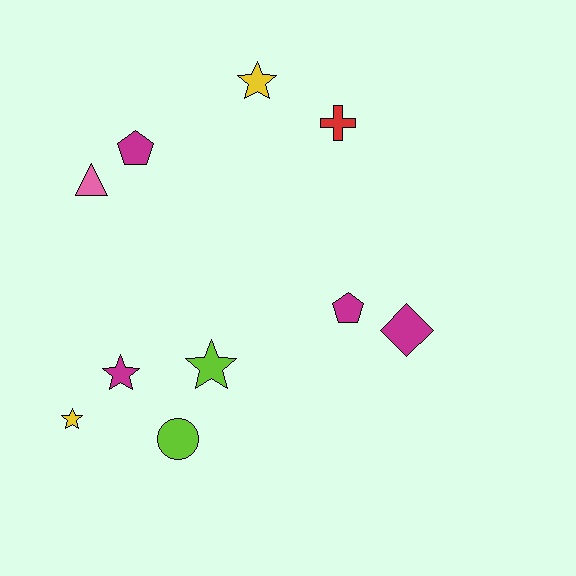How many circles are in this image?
There is 1 circle.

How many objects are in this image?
There are 10 objects.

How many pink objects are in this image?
There is 1 pink object.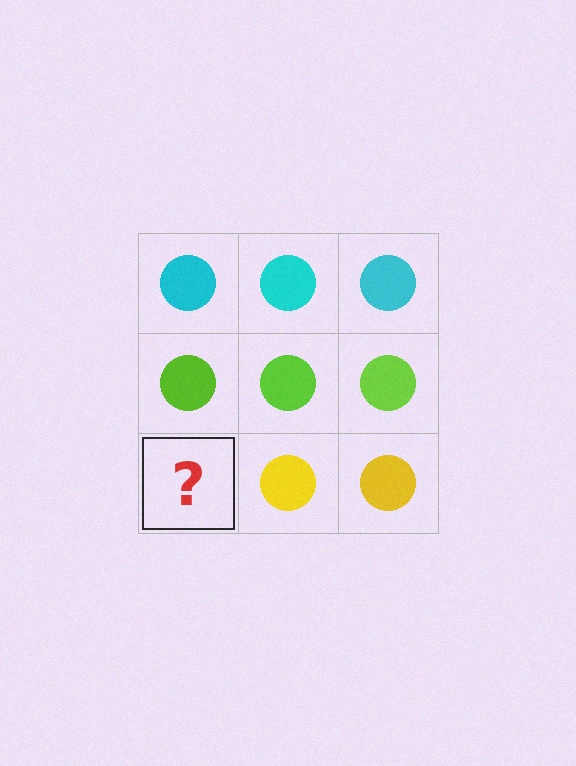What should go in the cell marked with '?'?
The missing cell should contain a yellow circle.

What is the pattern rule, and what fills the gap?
The rule is that each row has a consistent color. The gap should be filled with a yellow circle.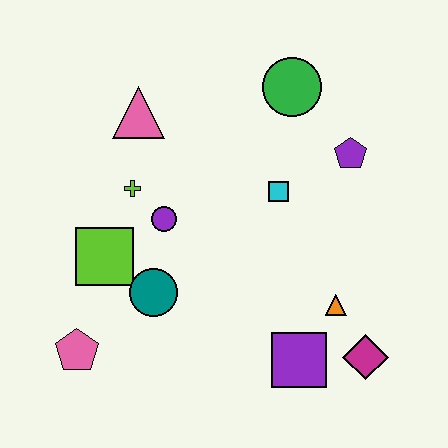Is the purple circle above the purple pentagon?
No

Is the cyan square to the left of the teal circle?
No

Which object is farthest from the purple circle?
The magenta diamond is farthest from the purple circle.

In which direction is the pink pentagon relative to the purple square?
The pink pentagon is to the left of the purple square.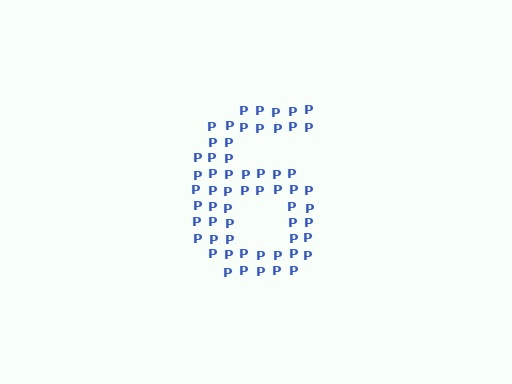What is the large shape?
The large shape is the digit 6.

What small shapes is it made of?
It is made of small letter P's.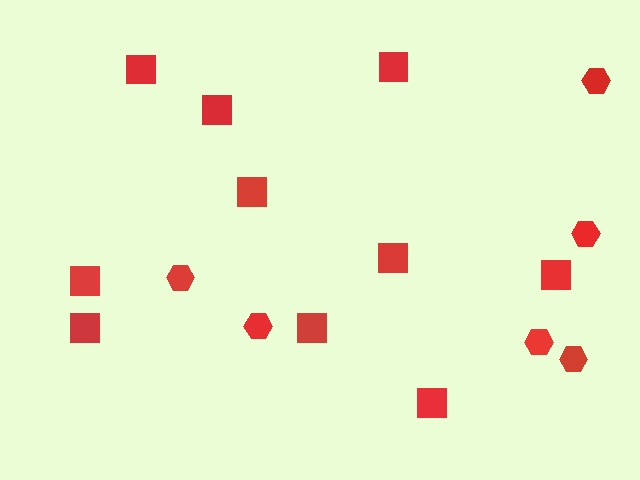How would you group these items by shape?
There are 2 groups: one group of hexagons (6) and one group of squares (10).